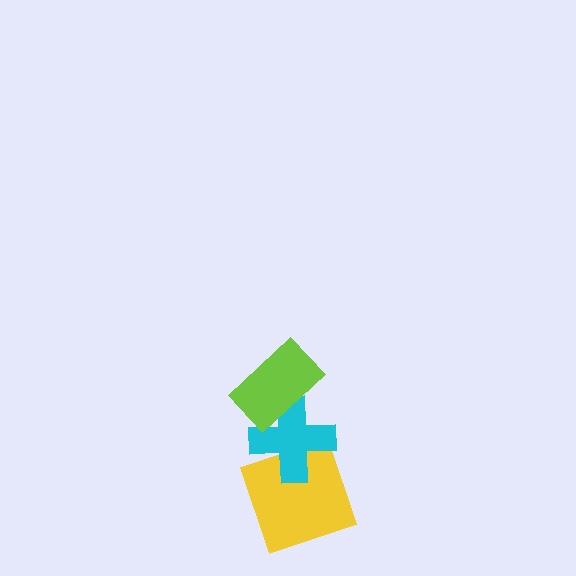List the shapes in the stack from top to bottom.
From top to bottom: the lime rectangle, the cyan cross, the yellow square.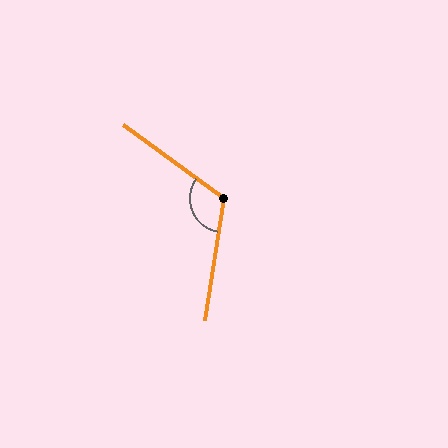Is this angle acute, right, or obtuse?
It is obtuse.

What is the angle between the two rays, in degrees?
Approximately 117 degrees.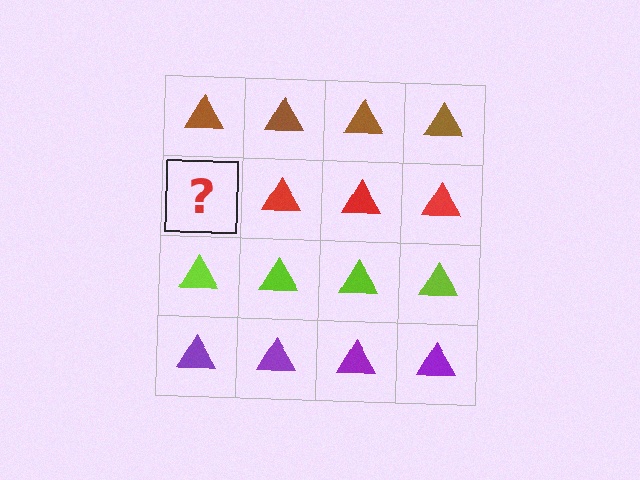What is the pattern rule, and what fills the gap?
The rule is that each row has a consistent color. The gap should be filled with a red triangle.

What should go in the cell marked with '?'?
The missing cell should contain a red triangle.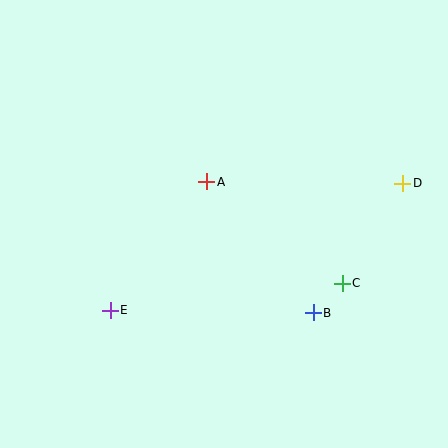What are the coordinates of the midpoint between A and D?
The midpoint between A and D is at (305, 183).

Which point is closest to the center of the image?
Point A at (207, 182) is closest to the center.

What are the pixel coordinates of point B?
Point B is at (313, 313).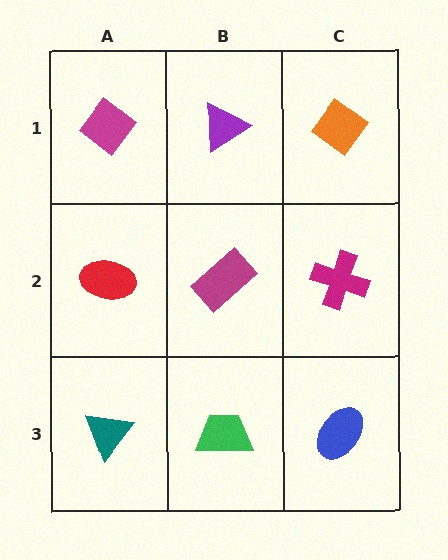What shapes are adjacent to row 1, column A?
A red ellipse (row 2, column A), a purple triangle (row 1, column B).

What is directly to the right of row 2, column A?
A magenta rectangle.